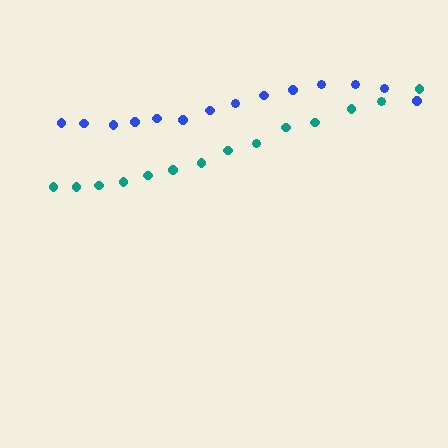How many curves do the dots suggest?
There are 2 distinct paths.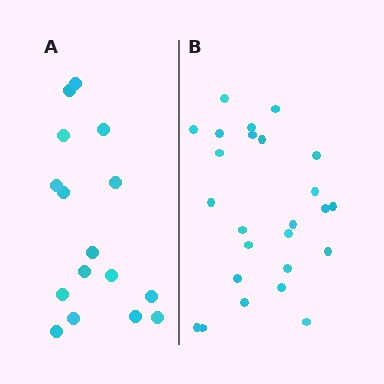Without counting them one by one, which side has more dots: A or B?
Region B (the right region) has more dots.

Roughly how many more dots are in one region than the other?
Region B has roughly 8 or so more dots than region A.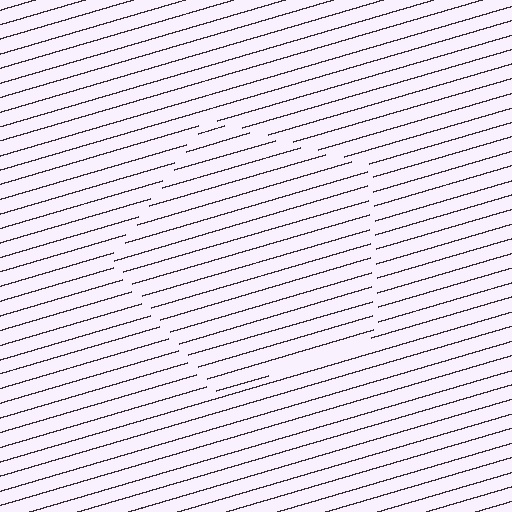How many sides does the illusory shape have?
5 sides — the line-ends trace a pentagon.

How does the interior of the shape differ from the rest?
The interior of the shape contains the same grating, shifted by half a period — the contour is defined by the phase discontinuity where line-ends from the inner and outer gratings abut.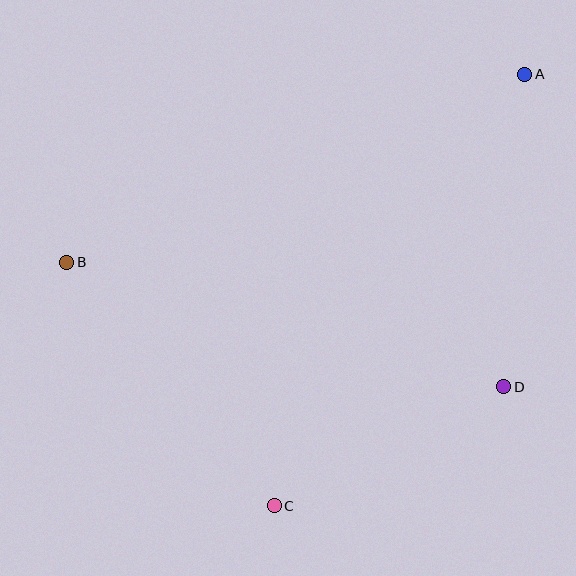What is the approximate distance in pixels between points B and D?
The distance between B and D is approximately 455 pixels.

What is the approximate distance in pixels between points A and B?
The distance between A and B is approximately 495 pixels.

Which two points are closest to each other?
Points C and D are closest to each other.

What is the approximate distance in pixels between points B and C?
The distance between B and C is approximately 320 pixels.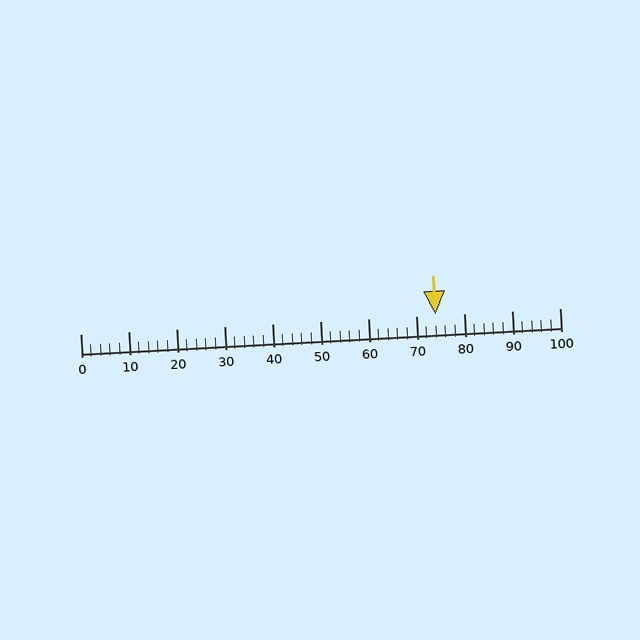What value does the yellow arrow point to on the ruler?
The yellow arrow points to approximately 74.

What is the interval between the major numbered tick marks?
The major tick marks are spaced 10 units apart.